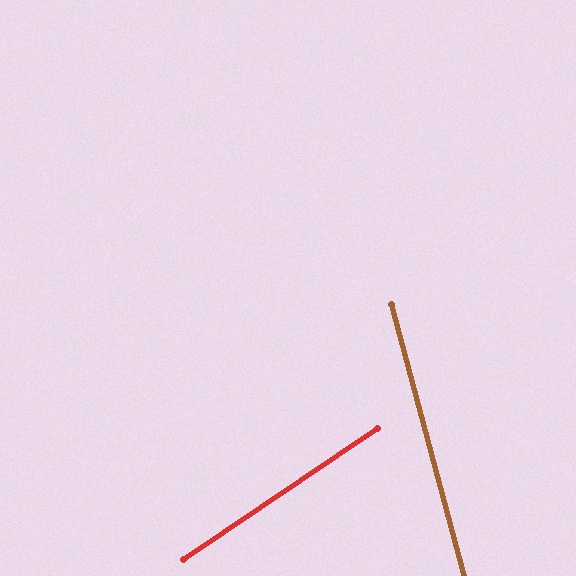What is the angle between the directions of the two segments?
Approximately 71 degrees.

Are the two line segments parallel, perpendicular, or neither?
Neither parallel nor perpendicular — they differ by about 71°.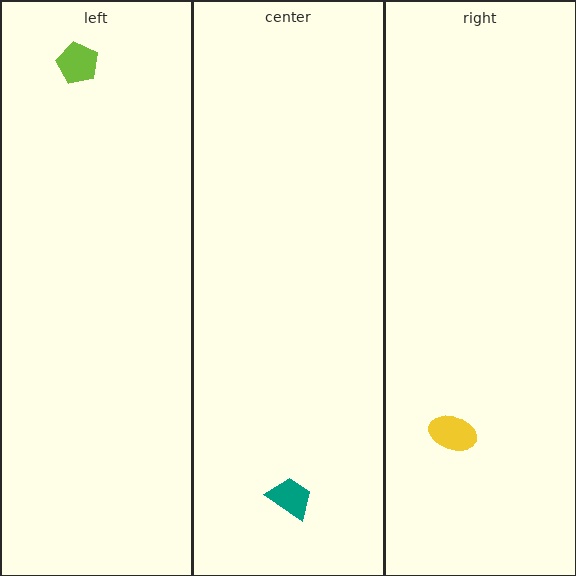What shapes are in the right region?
The yellow ellipse.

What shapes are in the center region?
The teal trapezoid.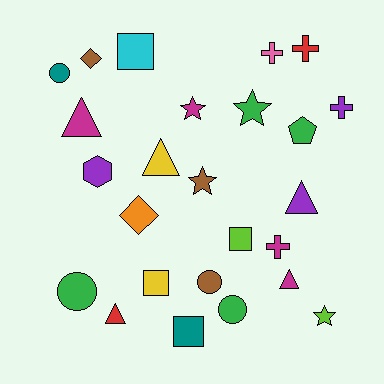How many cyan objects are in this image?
There is 1 cyan object.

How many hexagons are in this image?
There is 1 hexagon.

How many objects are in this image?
There are 25 objects.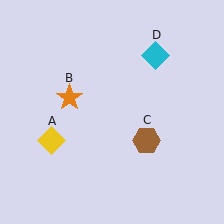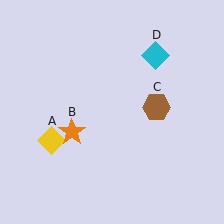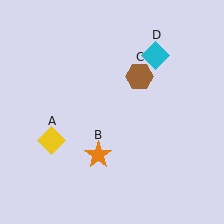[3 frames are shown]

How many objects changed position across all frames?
2 objects changed position: orange star (object B), brown hexagon (object C).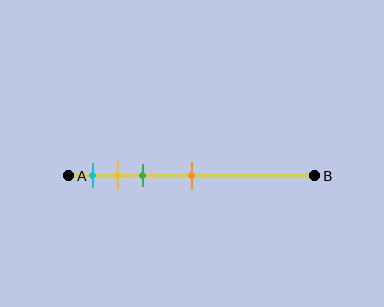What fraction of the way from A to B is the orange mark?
The orange mark is approximately 50% (0.5) of the way from A to B.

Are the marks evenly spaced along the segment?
No, the marks are not evenly spaced.